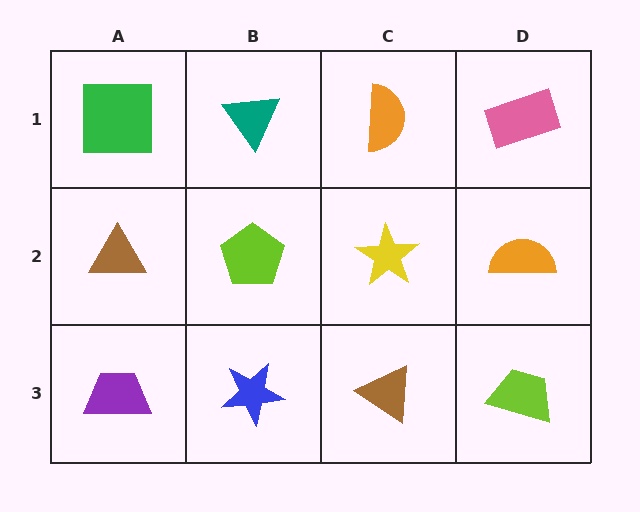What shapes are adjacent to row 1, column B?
A lime pentagon (row 2, column B), a green square (row 1, column A), an orange semicircle (row 1, column C).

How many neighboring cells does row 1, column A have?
2.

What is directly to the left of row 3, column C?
A blue star.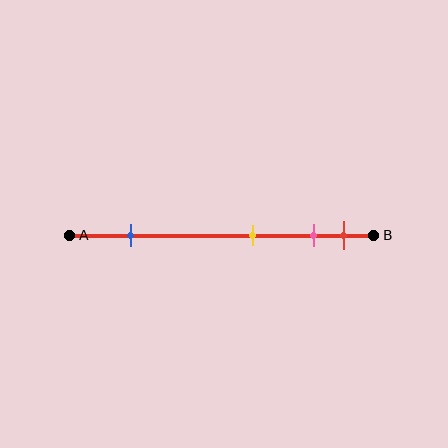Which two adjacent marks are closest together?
The pink and red marks are the closest adjacent pair.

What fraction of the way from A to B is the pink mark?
The pink mark is approximately 80% (0.8) of the way from A to B.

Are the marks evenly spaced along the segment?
No, the marks are not evenly spaced.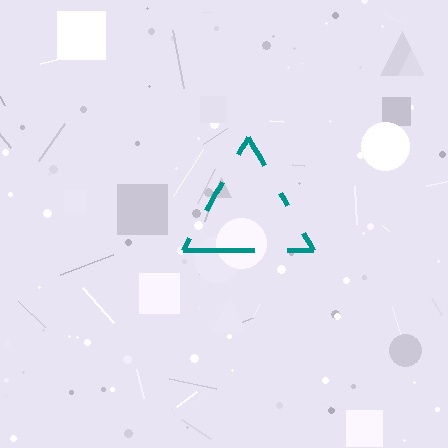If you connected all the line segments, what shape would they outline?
They would outline a triangle.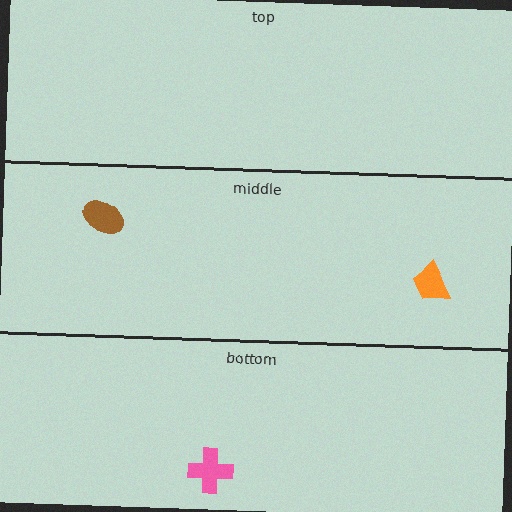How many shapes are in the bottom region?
1.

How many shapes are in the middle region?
2.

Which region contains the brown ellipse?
The middle region.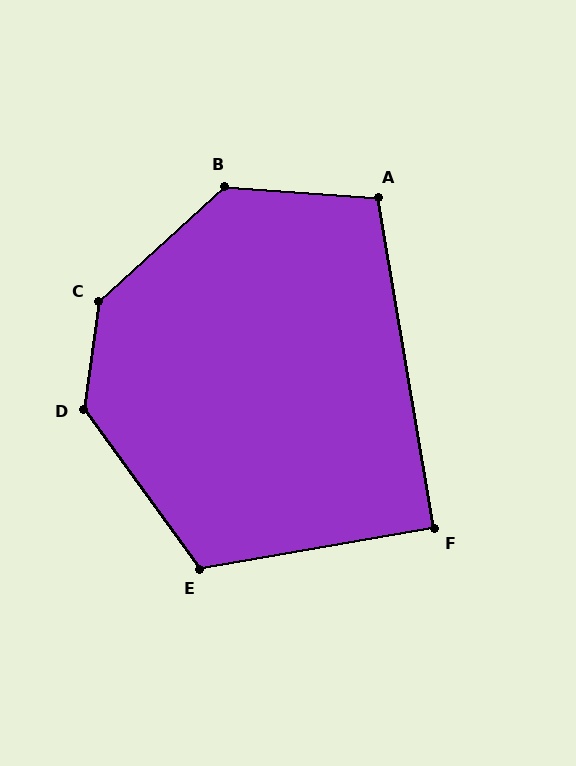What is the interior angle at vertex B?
Approximately 134 degrees (obtuse).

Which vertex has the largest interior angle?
C, at approximately 140 degrees.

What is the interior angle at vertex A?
Approximately 104 degrees (obtuse).